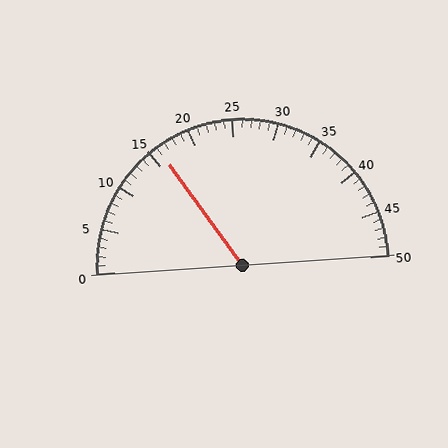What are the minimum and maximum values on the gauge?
The gauge ranges from 0 to 50.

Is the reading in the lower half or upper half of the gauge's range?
The reading is in the lower half of the range (0 to 50).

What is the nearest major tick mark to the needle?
The nearest major tick mark is 15.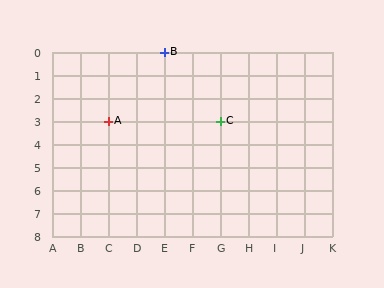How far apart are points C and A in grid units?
Points C and A are 4 columns apart.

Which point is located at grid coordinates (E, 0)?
Point B is at (E, 0).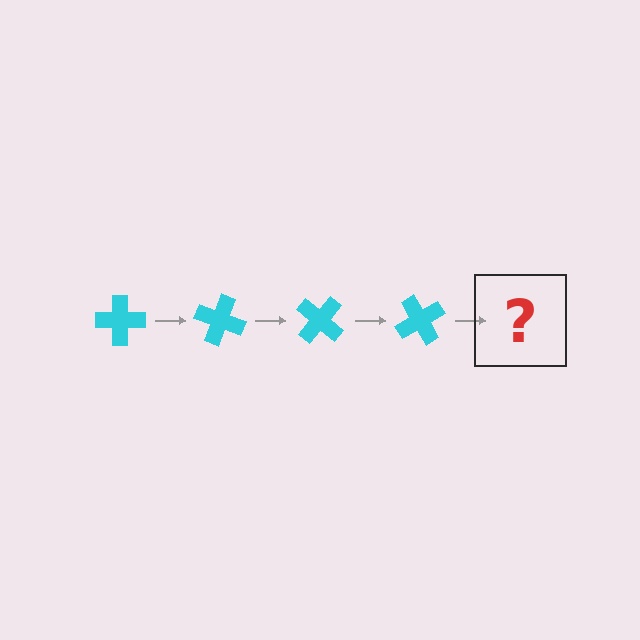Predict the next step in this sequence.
The next step is a cyan cross rotated 80 degrees.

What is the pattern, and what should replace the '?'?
The pattern is that the cross rotates 20 degrees each step. The '?' should be a cyan cross rotated 80 degrees.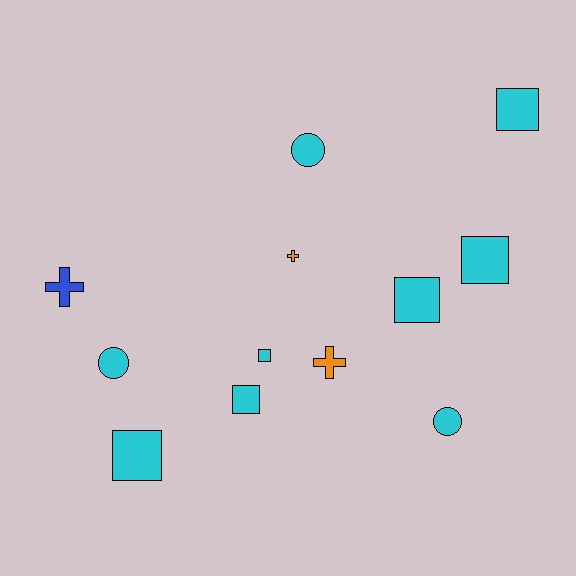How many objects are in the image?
There are 12 objects.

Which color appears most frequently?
Cyan, with 9 objects.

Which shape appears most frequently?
Square, with 6 objects.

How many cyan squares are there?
There are 6 cyan squares.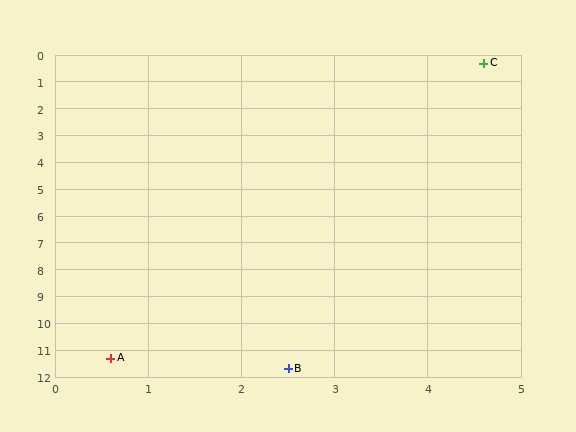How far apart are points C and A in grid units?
Points C and A are about 11.7 grid units apart.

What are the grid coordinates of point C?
Point C is at approximately (4.6, 0.3).